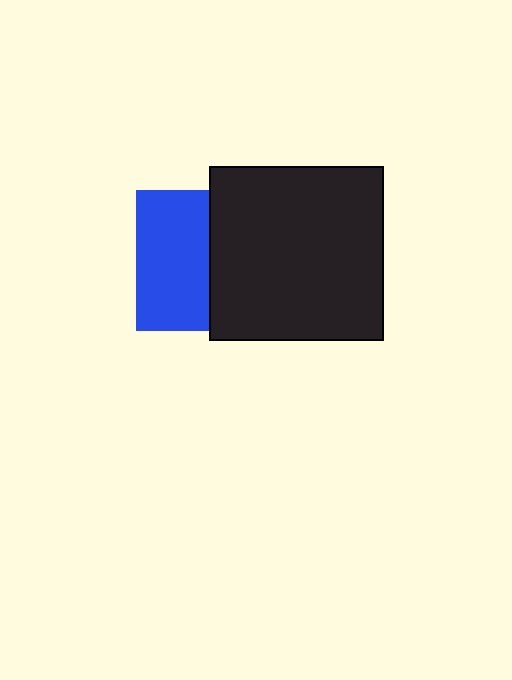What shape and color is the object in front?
The object in front is a black square.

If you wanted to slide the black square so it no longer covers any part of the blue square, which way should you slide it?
Slide it right — that is the most direct way to separate the two shapes.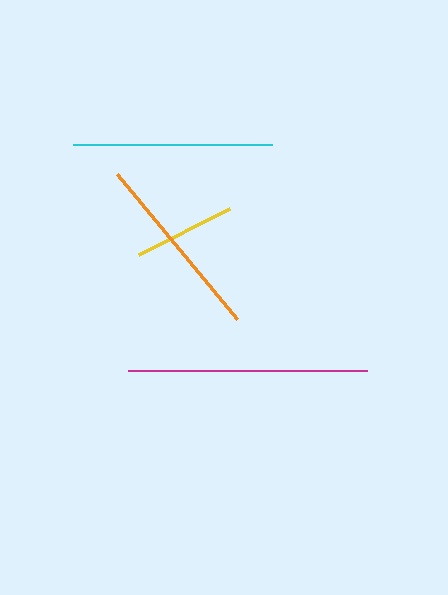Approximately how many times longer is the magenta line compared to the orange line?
The magenta line is approximately 1.3 times the length of the orange line.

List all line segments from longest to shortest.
From longest to shortest: magenta, cyan, orange, yellow.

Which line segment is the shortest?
The yellow line is the shortest at approximately 102 pixels.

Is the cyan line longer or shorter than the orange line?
The cyan line is longer than the orange line.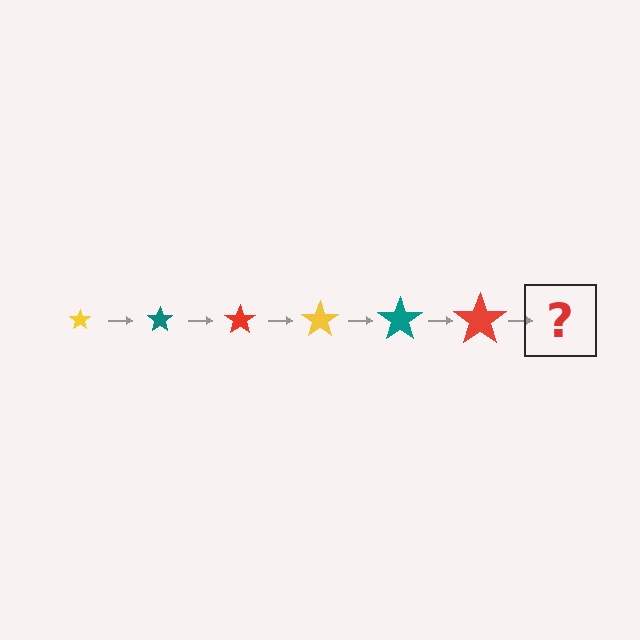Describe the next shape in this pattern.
It should be a yellow star, larger than the previous one.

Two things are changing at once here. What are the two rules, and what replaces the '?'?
The two rules are that the star grows larger each step and the color cycles through yellow, teal, and red. The '?' should be a yellow star, larger than the previous one.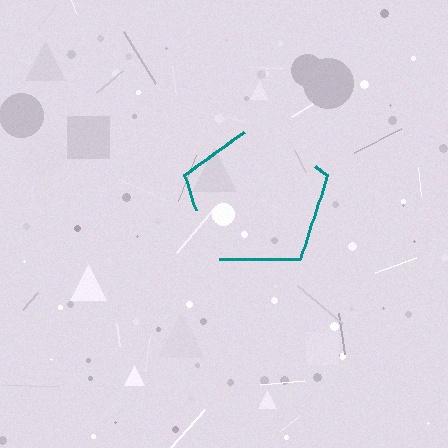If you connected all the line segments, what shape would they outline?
They would outline a pentagon.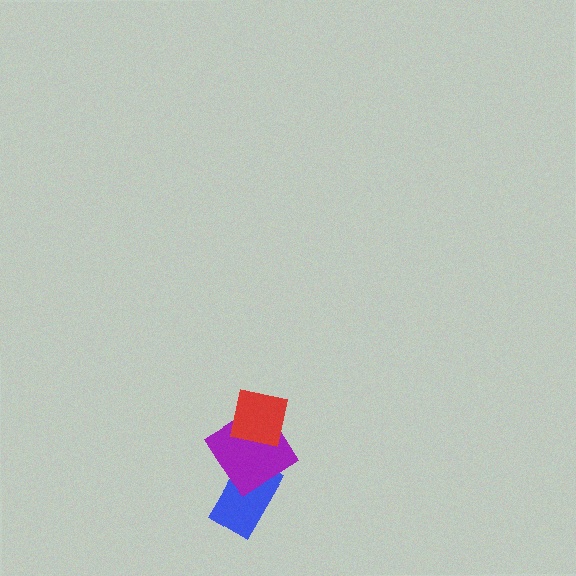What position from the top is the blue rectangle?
The blue rectangle is 3rd from the top.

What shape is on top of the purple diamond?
The red square is on top of the purple diamond.